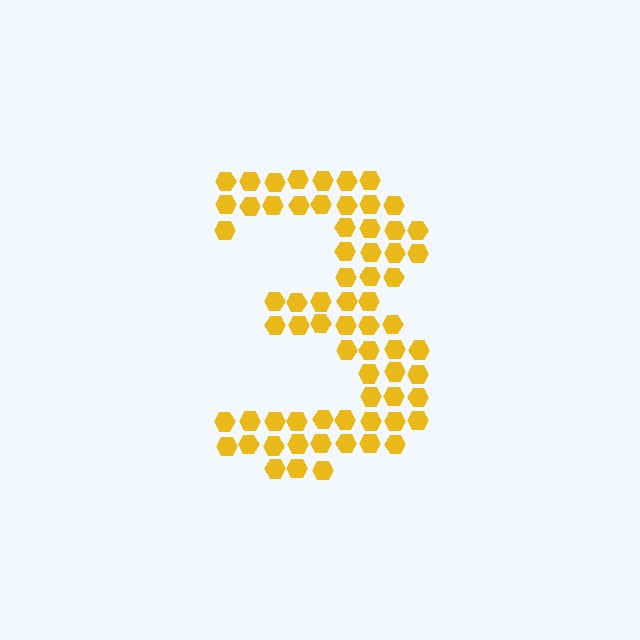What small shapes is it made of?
It is made of small hexagons.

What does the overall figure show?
The overall figure shows the digit 3.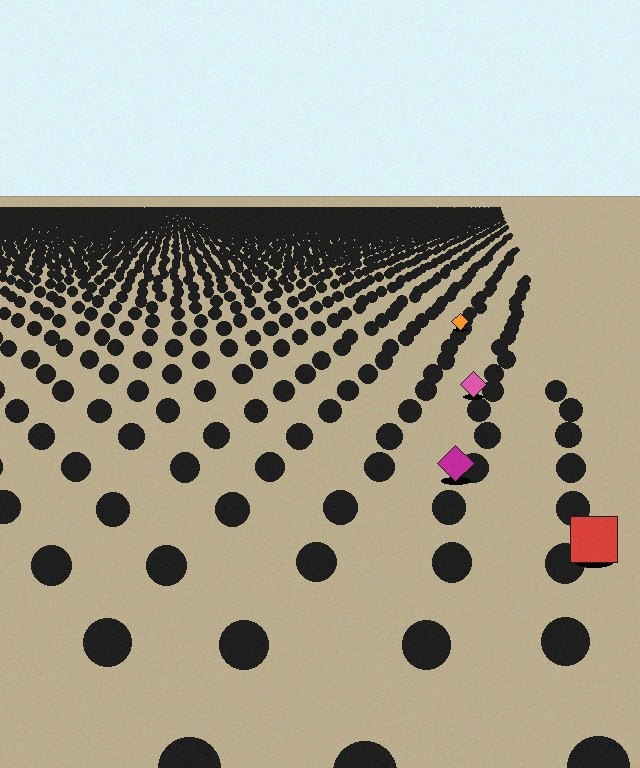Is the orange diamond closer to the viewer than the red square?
No. The red square is closer — you can tell from the texture gradient: the ground texture is coarser near it.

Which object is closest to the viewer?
The red square is closest. The texture marks near it are larger and more spread out.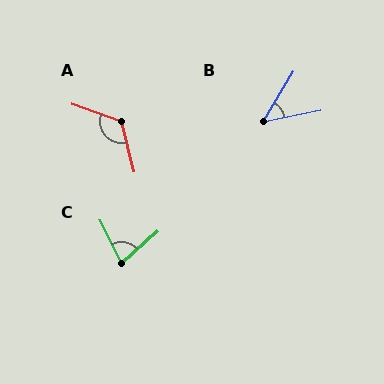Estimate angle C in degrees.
Approximately 74 degrees.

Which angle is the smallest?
B, at approximately 48 degrees.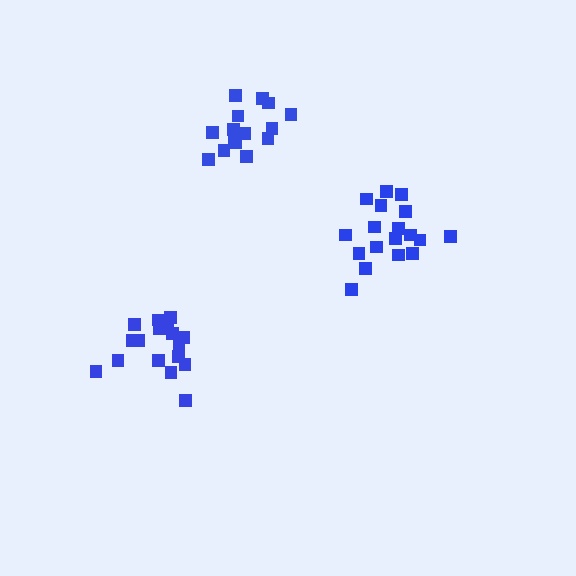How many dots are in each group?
Group 1: 18 dots, Group 2: 18 dots, Group 3: 16 dots (52 total).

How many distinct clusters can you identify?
There are 3 distinct clusters.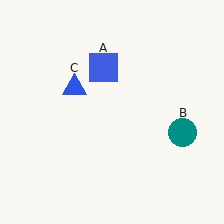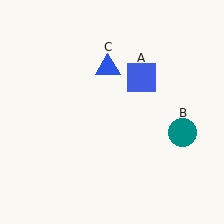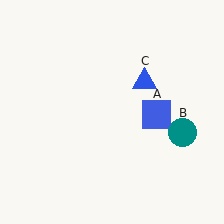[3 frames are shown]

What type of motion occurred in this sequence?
The blue square (object A), blue triangle (object C) rotated clockwise around the center of the scene.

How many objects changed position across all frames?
2 objects changed position: blue square (object A), blue triangle (object C).